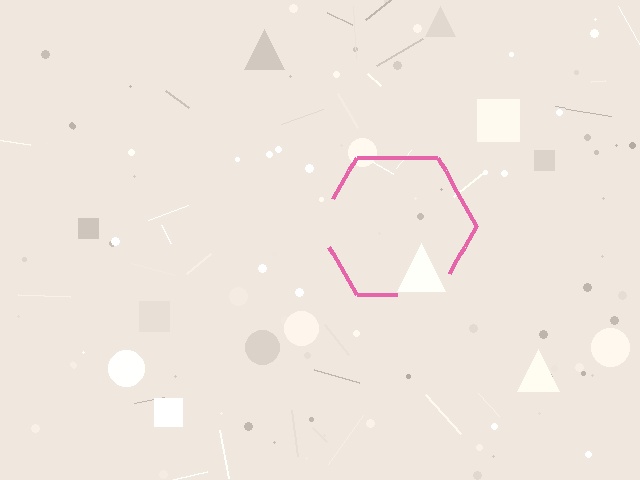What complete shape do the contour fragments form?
The contour fragments form a hexagon.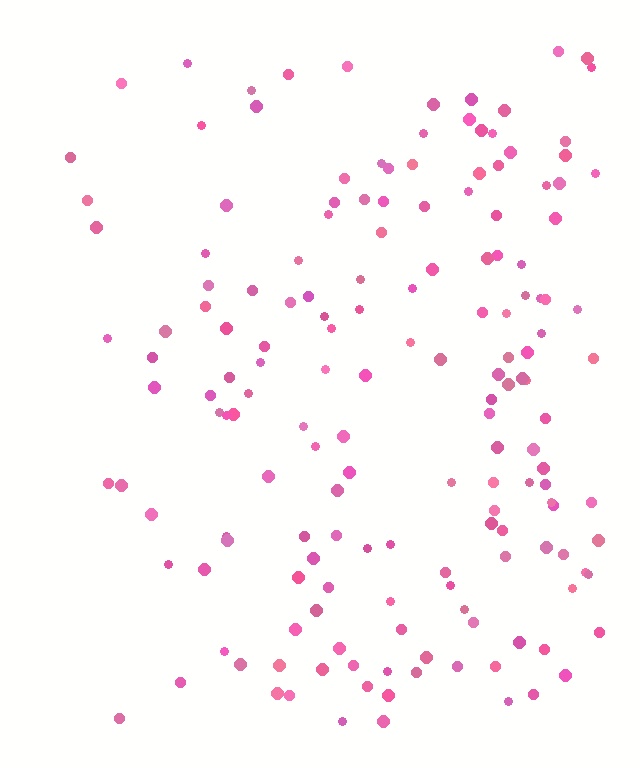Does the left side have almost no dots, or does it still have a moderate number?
Still a moderate number, just noticeably fewer than the right.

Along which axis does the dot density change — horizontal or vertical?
Horizontal.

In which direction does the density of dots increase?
From left to right, with the right side densest.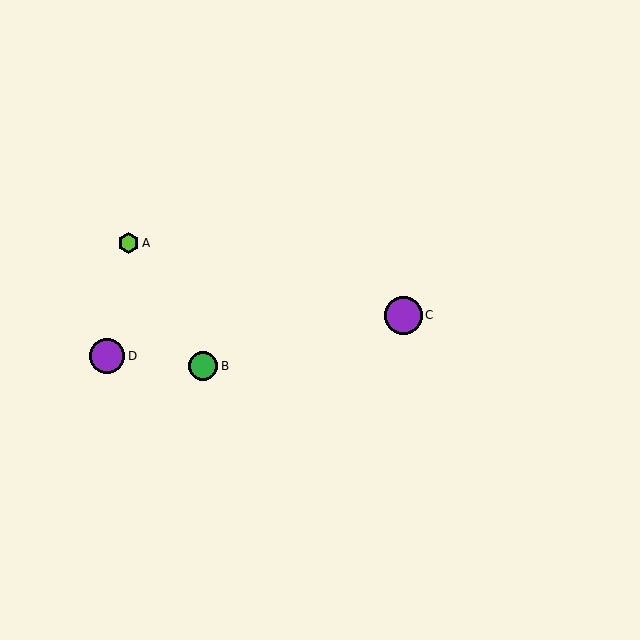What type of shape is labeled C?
Shape C is a purple circle.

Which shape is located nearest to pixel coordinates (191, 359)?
The green circle (labeled B) at (203, 366) is nearest to that location.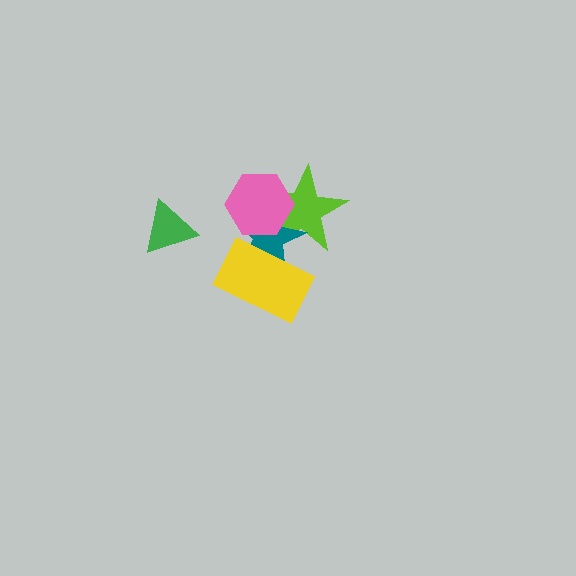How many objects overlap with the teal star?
3 objects overlap with the teal star.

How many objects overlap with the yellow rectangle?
2 objects overlap with the yellow rectangle.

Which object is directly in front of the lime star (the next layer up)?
The teal star is directly in front of the lime star.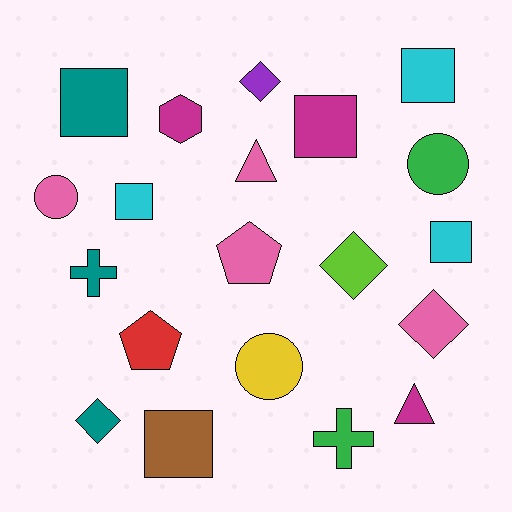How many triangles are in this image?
There are 2 triangles.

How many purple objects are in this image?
There is 1 purple object.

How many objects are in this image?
There are 20 objects.